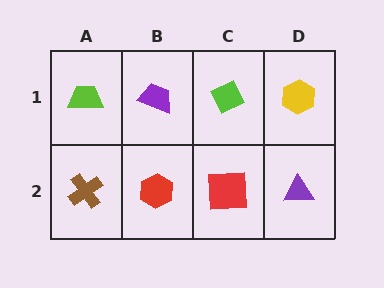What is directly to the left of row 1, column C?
A purple trapezoid.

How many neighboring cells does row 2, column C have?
3.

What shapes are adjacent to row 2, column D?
A yellow hexagon (row 1, column D), a red square (row 2, column C).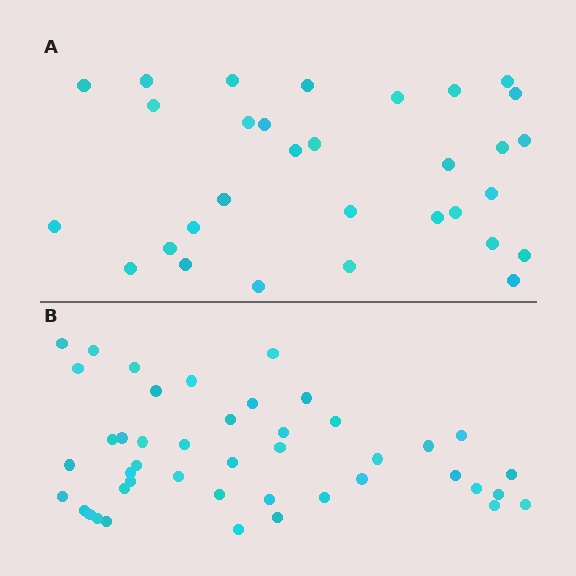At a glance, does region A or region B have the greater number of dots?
Region B (the bottom region) has more dots.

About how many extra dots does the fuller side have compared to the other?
Region B has approximately 15 more dots than region A.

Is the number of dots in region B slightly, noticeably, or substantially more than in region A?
Region B has noticeably more, but not dramatically so. The ratio is roughly 1.4 to 1.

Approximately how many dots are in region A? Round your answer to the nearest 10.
About 30 dots. (The exact count is 31, which rounds to 30.)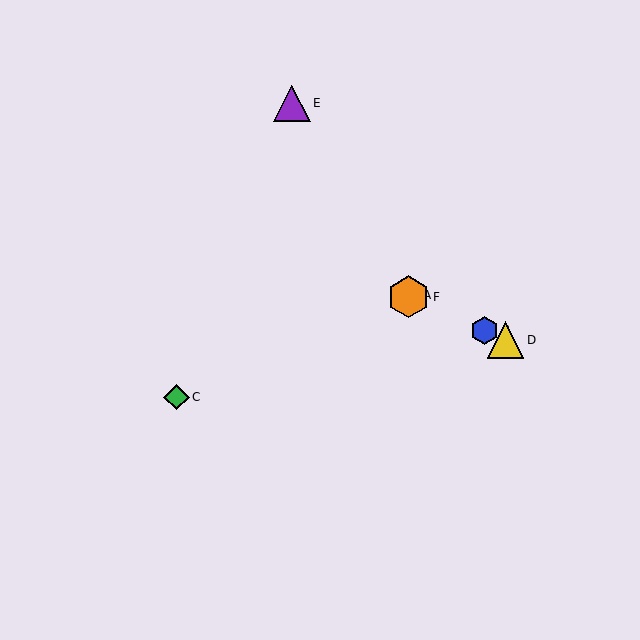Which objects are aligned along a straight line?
Objects A, B, D, F are aligned along a straight line.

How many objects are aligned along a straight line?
4 objects (A, B, D, F) are aligned along a straight line.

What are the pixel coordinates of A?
Object A is at (405, 295).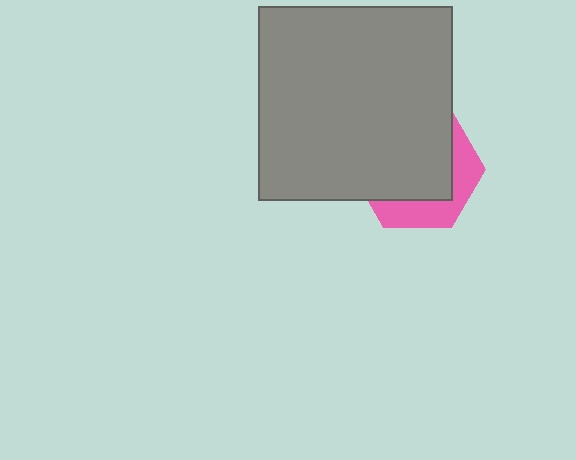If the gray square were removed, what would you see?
You would see the complete pink hexagon.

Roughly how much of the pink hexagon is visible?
A small part of it is visible (roughly 32%).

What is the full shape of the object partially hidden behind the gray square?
The partially hidden object is a pink hexagon.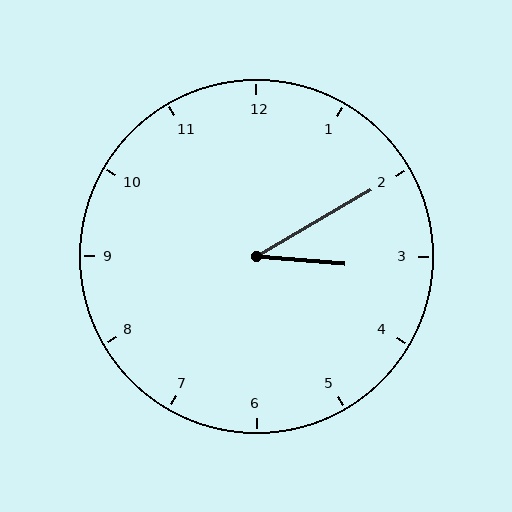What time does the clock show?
3:10.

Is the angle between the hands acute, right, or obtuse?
It is acute.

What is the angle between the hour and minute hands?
Approximately 35 degrees.